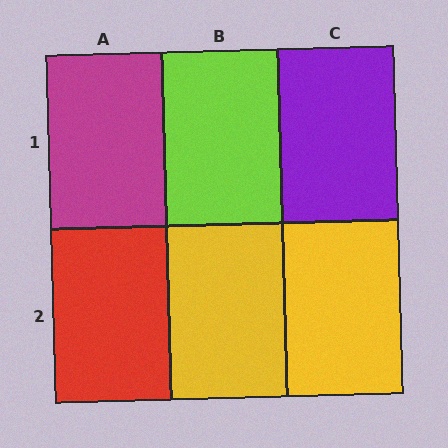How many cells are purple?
1 cell is purple.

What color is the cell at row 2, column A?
Red.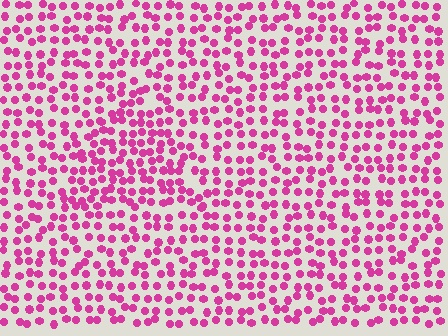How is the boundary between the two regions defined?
The boundary is defined by a change in element density (approximately 1.4x ratio). All elements are the same color, size, and shape.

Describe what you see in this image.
The image contains small magenta elements arranged at two different densities. A triangle-shaped region is visible where the elements are more densely packed than the surrounding area.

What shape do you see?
I see a triangle.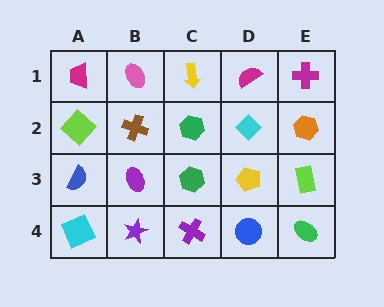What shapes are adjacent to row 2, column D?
A magenta semicircle (row 1, column D), a yellow pentagon (row 3, column D), a green hexagon (row 2, column C), an orange hexagon (row 2, column E).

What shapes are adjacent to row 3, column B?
A brown cross (row 2, column B), a purple star (row 4, column B), a blue semicircle (row 3, column A), a green hexagon (row 3, column C).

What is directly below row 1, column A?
A lime diamond.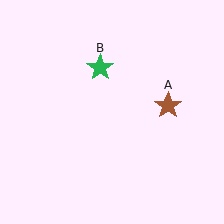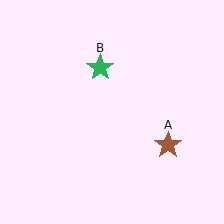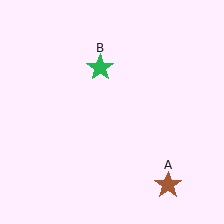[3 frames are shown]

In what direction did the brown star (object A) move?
The brown star (object A) moved down.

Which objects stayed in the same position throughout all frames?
Green star (object B) remained stationary.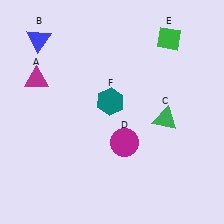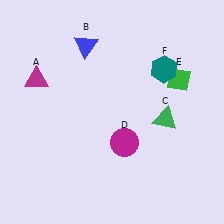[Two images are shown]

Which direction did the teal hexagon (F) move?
The teal hexagon (F) moved right.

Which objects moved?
The objects that moved are: the blue triangle (B), the green diamond (E), the teal hexagon (F).